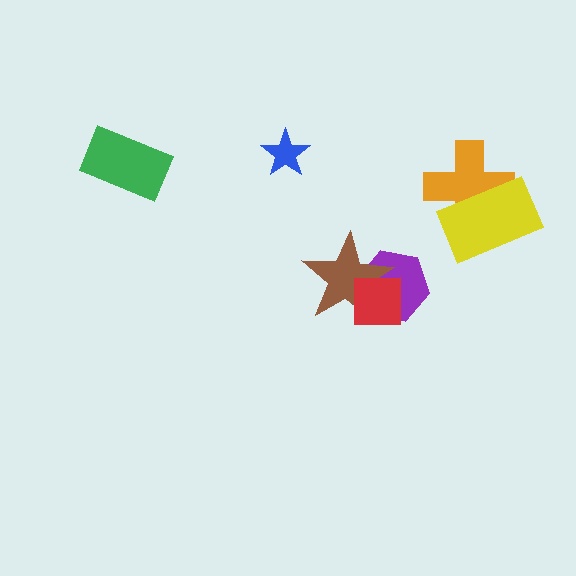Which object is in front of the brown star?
The red square is in front of the brown star.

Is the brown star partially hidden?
Yes, it is partially covered by another shape.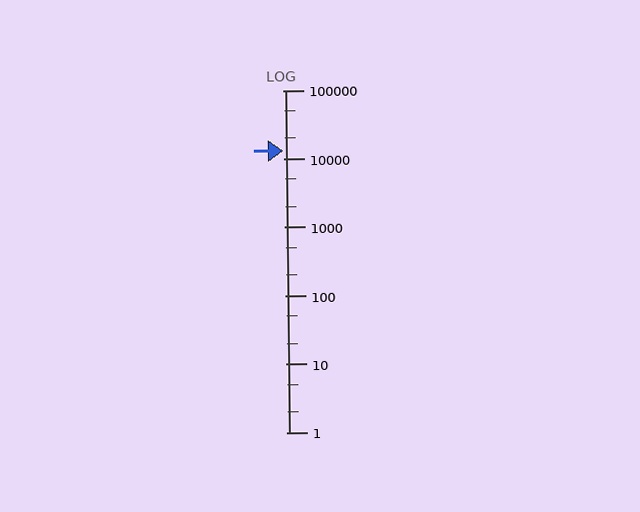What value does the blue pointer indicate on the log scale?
The pointer indicates approximately 13000.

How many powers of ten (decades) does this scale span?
The scale spans 5 decades, from 1 to 100000.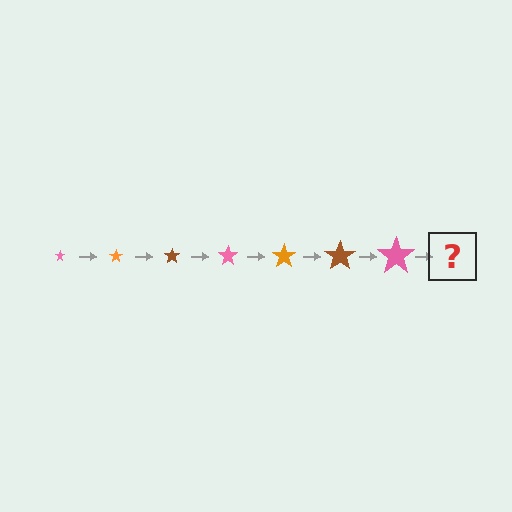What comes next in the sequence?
The next element should be an orange star, larger than the previous one.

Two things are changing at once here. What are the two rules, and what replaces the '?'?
The two rules are that the star grows larger each step and the color cycles through pink, orange, and brown. The '?' should be an orange star, larger than the previous one.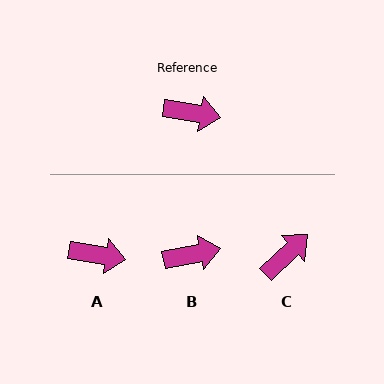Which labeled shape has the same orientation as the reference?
A.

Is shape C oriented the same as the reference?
No, it is off by about 53 degrees.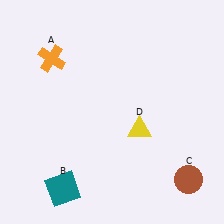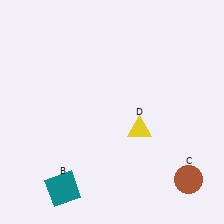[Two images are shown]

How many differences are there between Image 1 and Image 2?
There is 1 difference between the two images.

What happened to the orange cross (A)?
The orange cross (A) was removed in Image 2. It was in the top-left area of Image 1.